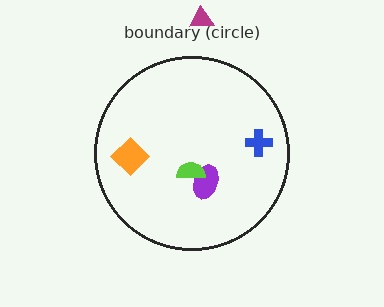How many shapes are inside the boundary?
4 inside, 1 outside.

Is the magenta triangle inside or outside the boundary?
Outside.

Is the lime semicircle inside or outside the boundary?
Inside.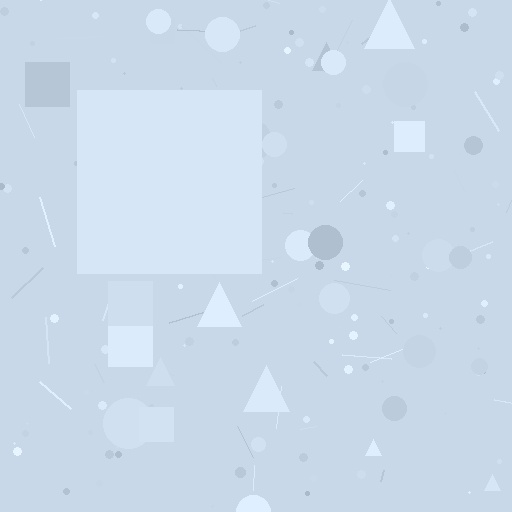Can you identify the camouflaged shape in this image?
The camouflaged shape is a square.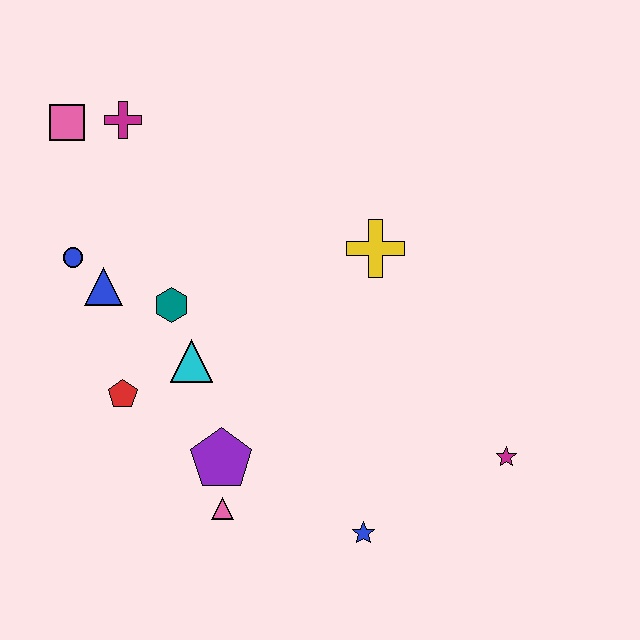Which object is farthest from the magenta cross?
The magenta star is farthest from the magenta cross.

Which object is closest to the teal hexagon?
The cyan triangle is closest to the teal hexagon.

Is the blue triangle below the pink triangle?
No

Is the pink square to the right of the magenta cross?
No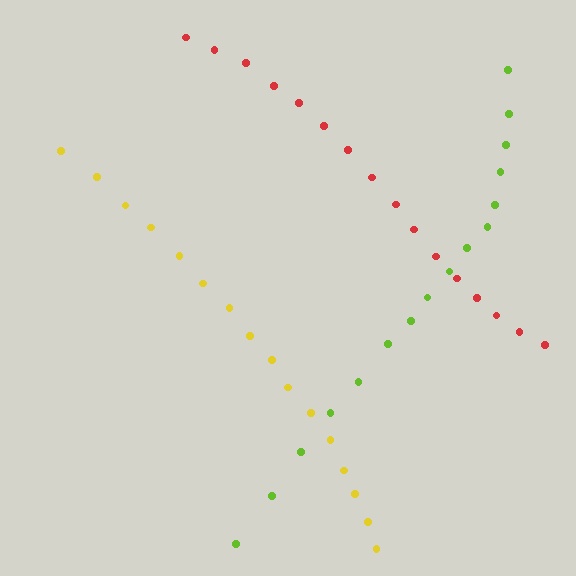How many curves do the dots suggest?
There are 3 distinct paths.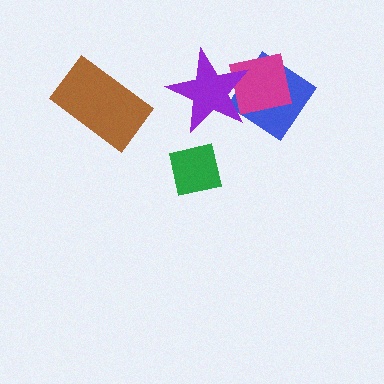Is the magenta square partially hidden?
Yes, it is partially covered by another shape.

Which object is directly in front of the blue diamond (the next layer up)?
The magenta square is directly in front of the blue diamond.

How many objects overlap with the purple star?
2 objects overlap with the purple star.